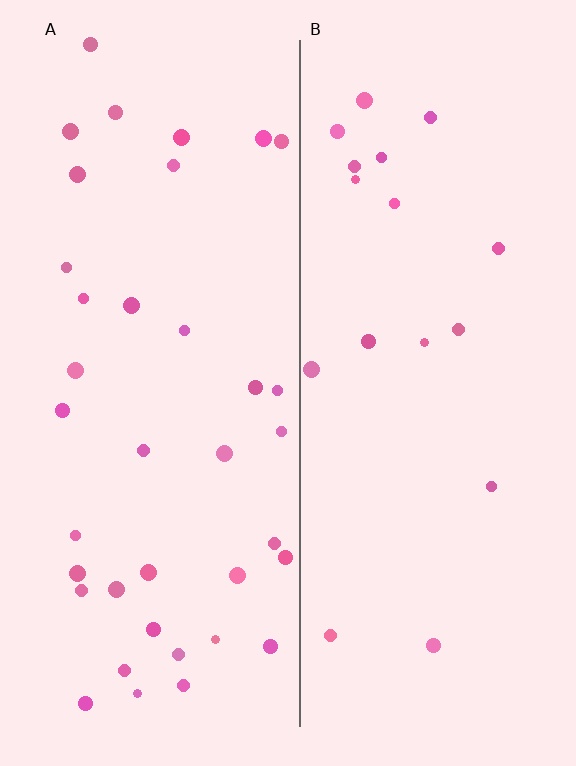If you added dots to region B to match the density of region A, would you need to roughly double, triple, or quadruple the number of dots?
Approximately double.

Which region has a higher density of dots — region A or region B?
A (the left).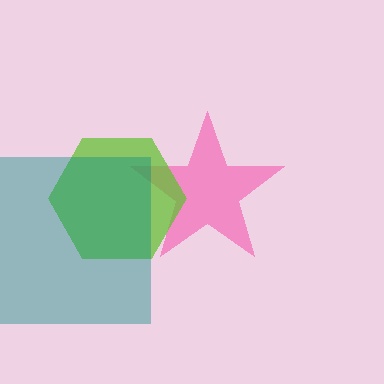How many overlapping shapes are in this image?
There are 3 overlapping shapes in the image.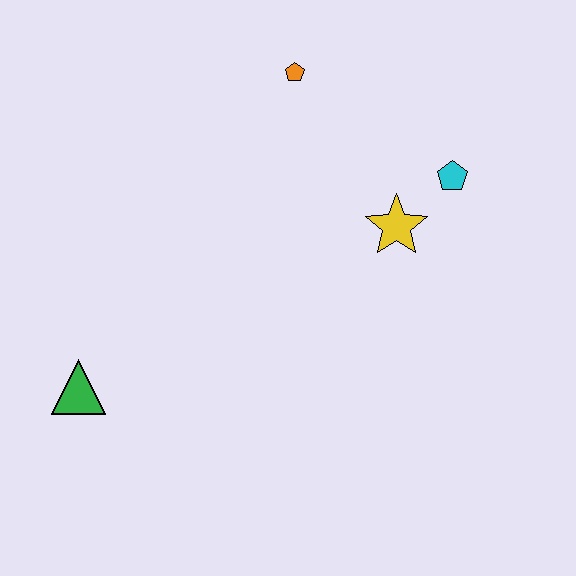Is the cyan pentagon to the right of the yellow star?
Yes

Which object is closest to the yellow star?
The cyan pentagon is closest to the yellow star.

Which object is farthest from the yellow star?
The green triangle is farthest from the yellow star.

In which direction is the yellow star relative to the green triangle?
The yellow star is to the right of the green triangle.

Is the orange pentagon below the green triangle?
No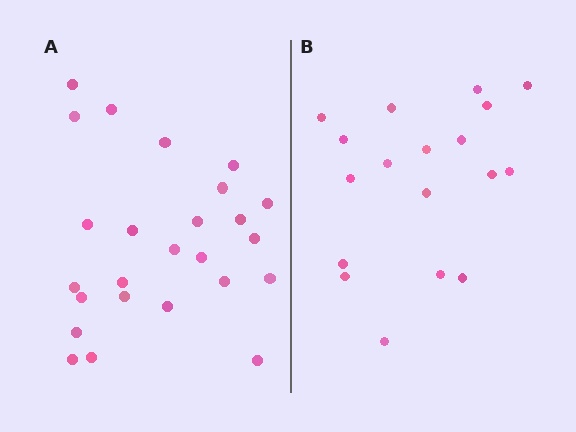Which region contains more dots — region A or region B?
Region A (the left region) has more dots.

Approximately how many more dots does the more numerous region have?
Region A has roughly 8 or so more dots than region B.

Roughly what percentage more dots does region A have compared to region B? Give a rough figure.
About 40% more.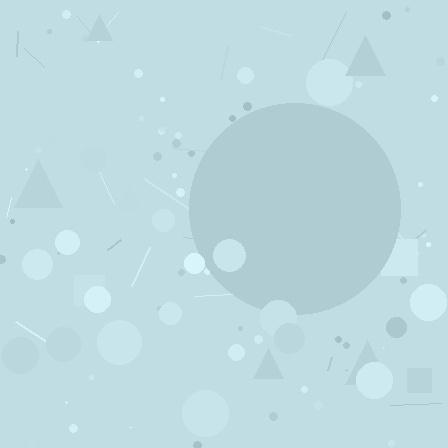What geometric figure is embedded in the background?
A circle is embedded in the background.